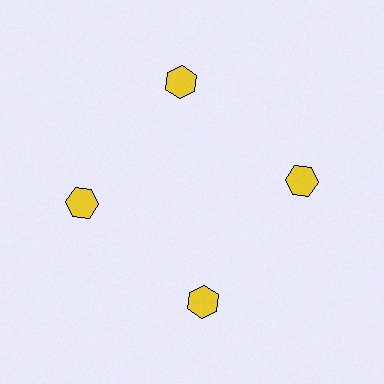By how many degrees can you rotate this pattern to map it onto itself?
The pattern maps onto itself every 90 degrees of rotation.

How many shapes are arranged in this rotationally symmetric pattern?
There are 4 shapes, arranged in 4 groups of 1.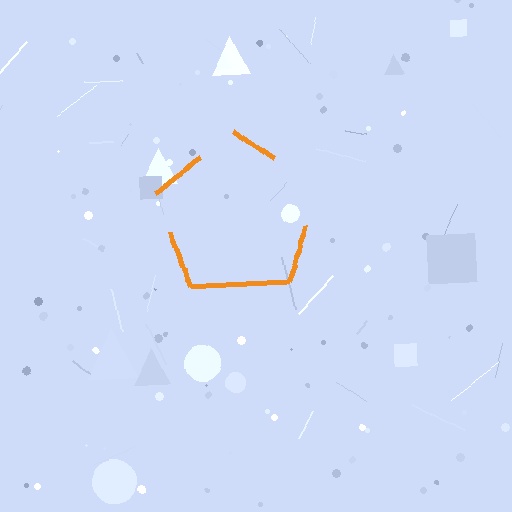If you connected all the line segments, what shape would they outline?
They would outline a pentagon.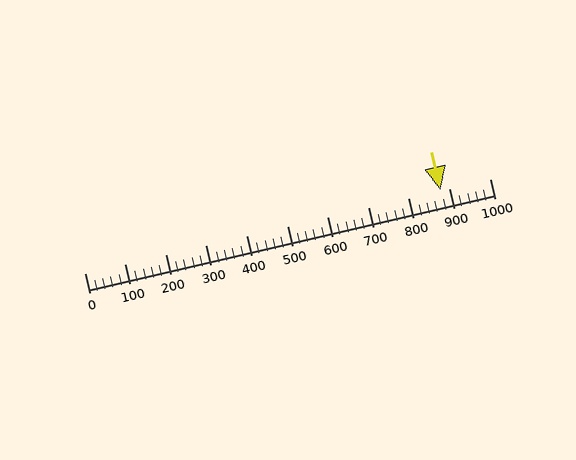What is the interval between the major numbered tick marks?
The major tick marks are spaced 100 units apart.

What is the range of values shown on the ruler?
The ruler shows values from 0 to 1000.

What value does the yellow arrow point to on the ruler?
The yellow arrow points to approximately 880.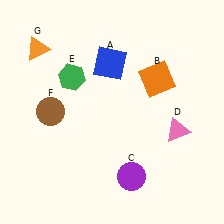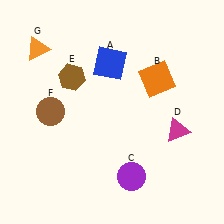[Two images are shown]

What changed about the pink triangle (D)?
In Image 1, D is pink. In Image 2, it changed to magenta.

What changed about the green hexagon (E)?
In Image 1, E is green. In Image 2, it changed to brown.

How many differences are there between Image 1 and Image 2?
There are 2 differences between the two images.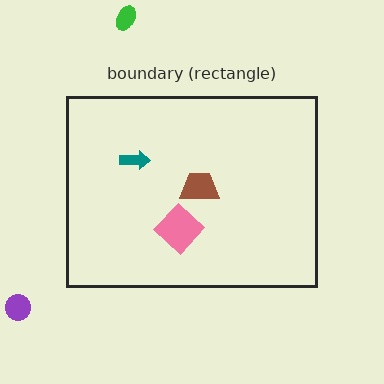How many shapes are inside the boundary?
3 inside, 2 outside.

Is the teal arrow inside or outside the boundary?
Inside.